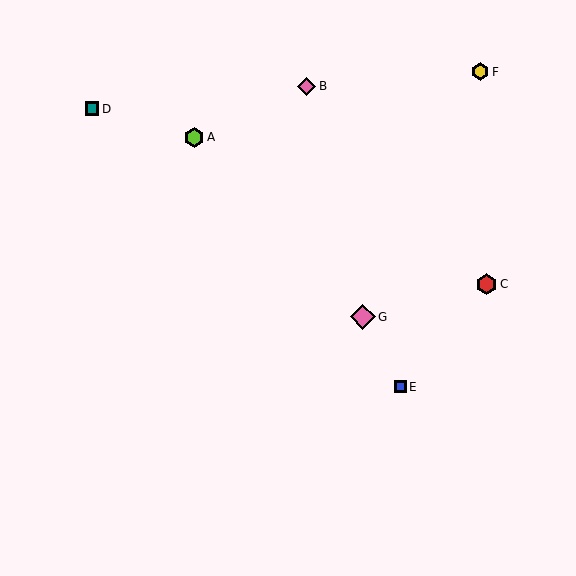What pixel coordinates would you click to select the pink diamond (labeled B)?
Click at (307, 86) to select the pink diamond B.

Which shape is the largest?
The pink diamond (labeled G) is the largest.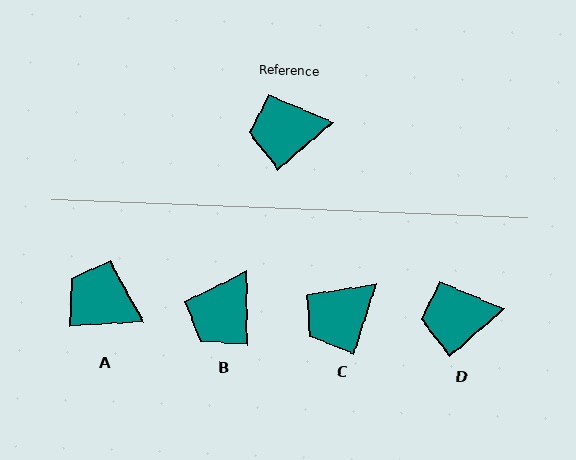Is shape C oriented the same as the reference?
No, it is off by about 31 degrees.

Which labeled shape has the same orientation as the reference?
D.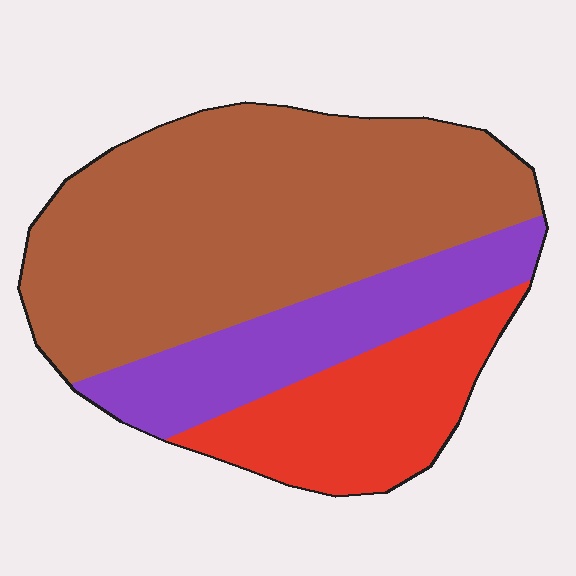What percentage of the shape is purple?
Purple takes up about one fifth (1/5) of the shape.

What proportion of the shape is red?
Red takes up about one fifth (1/5) of the shape.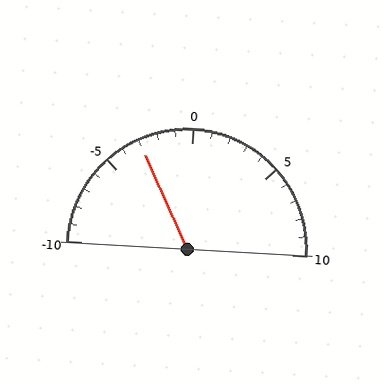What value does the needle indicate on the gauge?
The needle indicates approximately -3.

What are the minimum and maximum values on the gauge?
The gauge ranges from -10 to 10.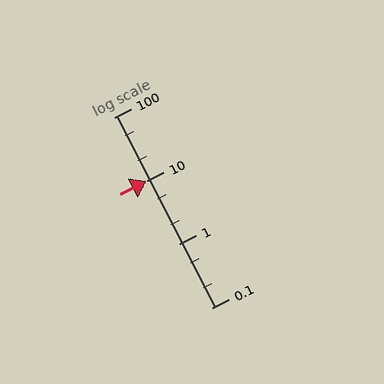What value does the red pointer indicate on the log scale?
The pointer indicates approximately 10.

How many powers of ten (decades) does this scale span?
The scale spans 3 decades, from 0.1 to 100.